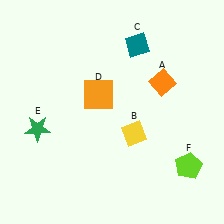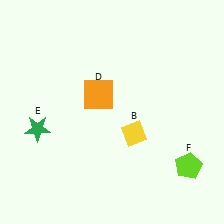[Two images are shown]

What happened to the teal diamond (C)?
The teal diamond (C) was removed in Image 2. It was in the top-right area of Image 1.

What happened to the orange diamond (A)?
The orange diamond (A) was removed in Image 2. It was in the top-right area of Image 1.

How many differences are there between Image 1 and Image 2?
There are 2 differences between the two images.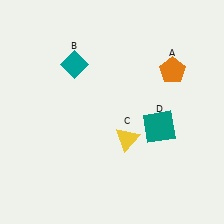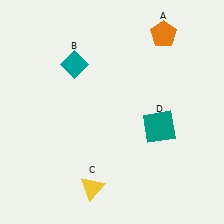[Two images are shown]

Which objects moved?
The objects that moved are: the orange pentagon (A), the yellow triangle (C).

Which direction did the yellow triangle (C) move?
The yellow triangle (C) moved down.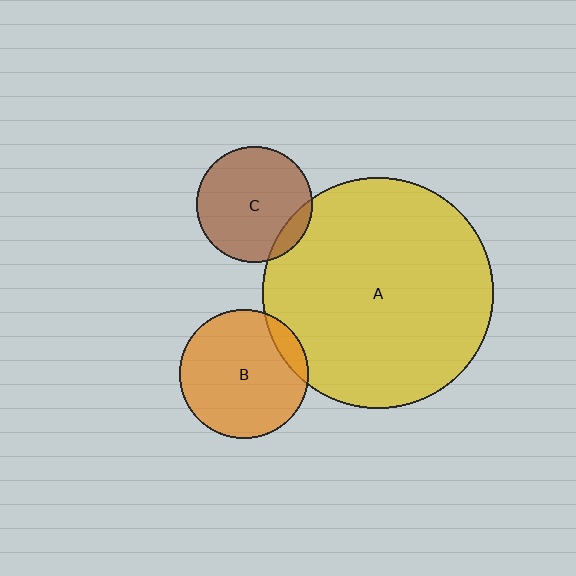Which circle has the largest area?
Circle A (yellow).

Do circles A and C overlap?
Yes.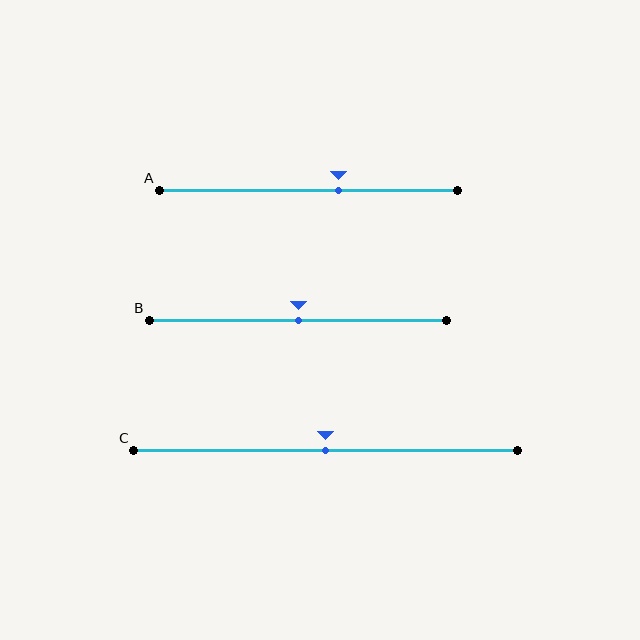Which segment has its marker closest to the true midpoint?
Segment B has its marker closest to the true midpoint.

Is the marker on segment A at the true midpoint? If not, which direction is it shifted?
No, the marker on segment A is shifted to the right by about 10% of the segment length.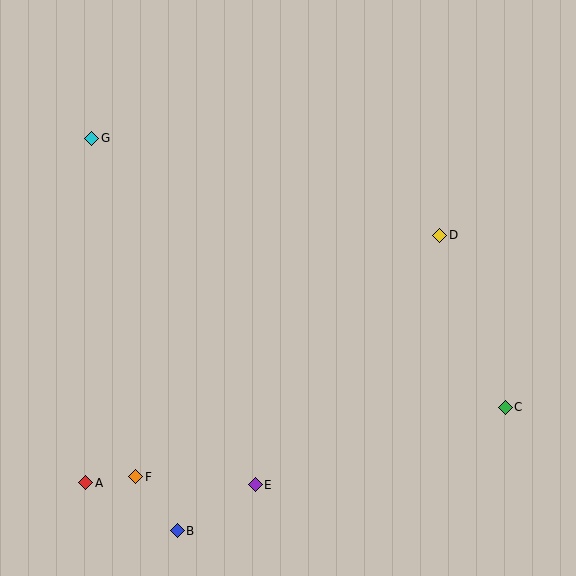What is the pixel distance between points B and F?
The distance between B and F is 68 pixels.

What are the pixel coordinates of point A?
Point A is at (86, 483).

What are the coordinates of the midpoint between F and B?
The midpoint between F and B is at (157, 504).